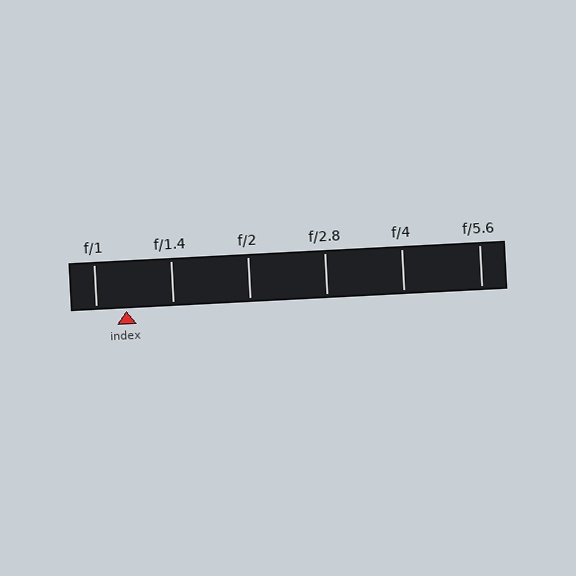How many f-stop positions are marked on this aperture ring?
There are 6 f-stop positions marked.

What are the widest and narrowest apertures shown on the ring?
The widest aperture shown is f/1 and the narrowest is f/5.6.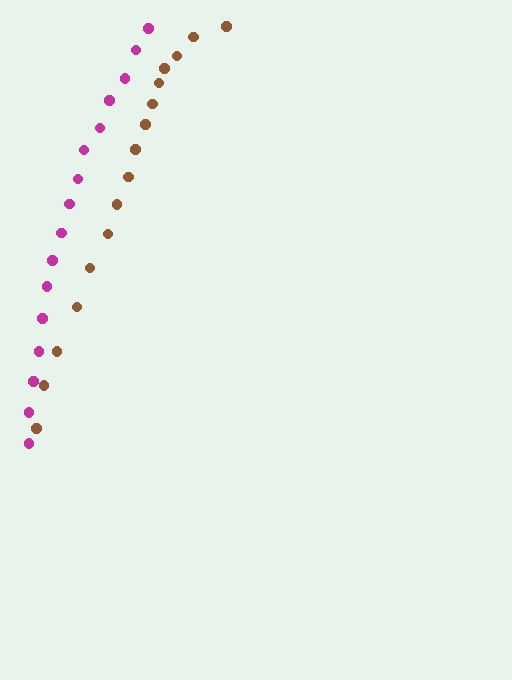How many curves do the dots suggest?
There are 2 distinct paths.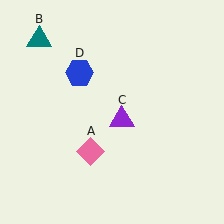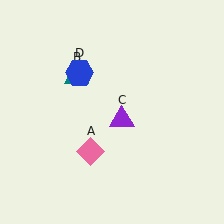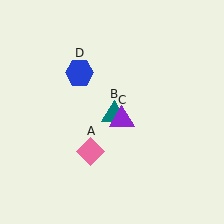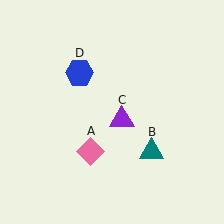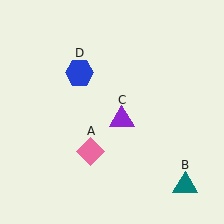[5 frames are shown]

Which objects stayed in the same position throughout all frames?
Pink diamond (object A) and purple triangle (object C) and blue hexagon (object D) remained stationary.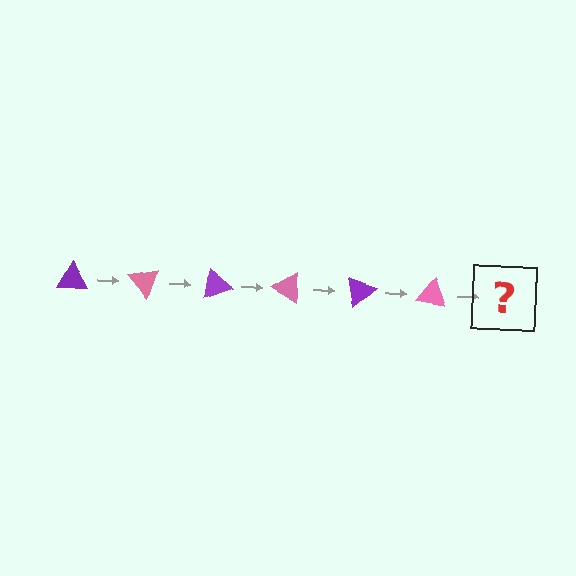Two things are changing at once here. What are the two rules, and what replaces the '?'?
The two rules are that it rotates 50 degrees each step and the color cycles through purple and pink. The '?' should be a purple triangle, rotated 300 degrees from the start.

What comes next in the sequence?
The next element should be a purple triangle, rotated 300 degrees from the start.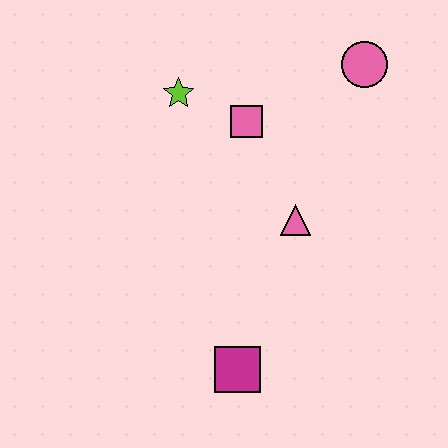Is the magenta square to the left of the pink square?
Yes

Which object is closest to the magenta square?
The pink triangle is closest to the magenta square.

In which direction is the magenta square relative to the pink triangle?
The magenta square is below the pink triangle.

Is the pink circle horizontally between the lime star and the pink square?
No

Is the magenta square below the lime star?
Yes